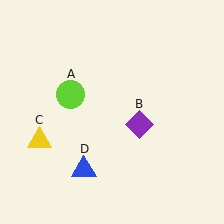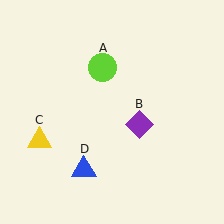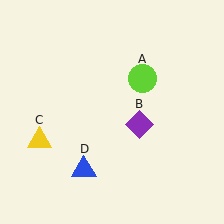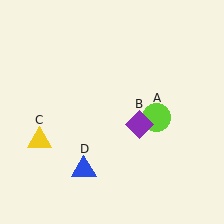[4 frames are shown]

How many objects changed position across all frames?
1 object changed position: lime circle (object A).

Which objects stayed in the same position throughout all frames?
Purple diamond (object B) and yellow triangle (object C) and blue triangle (object D) remained stationary.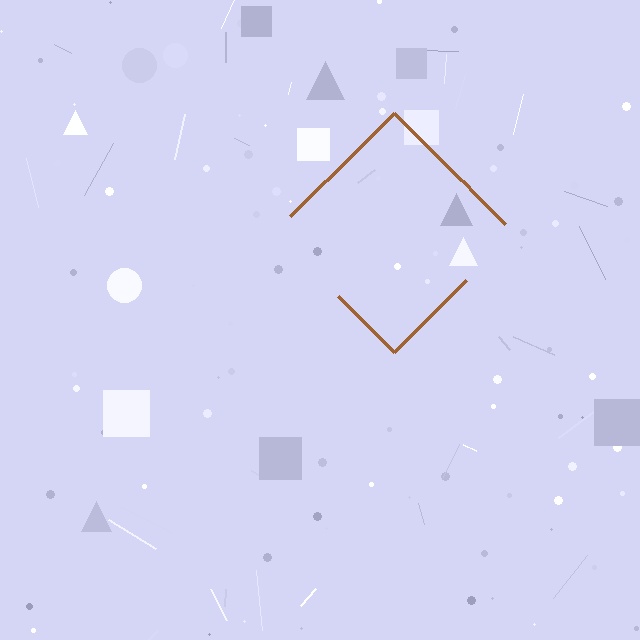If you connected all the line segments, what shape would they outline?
They would outline a diamond.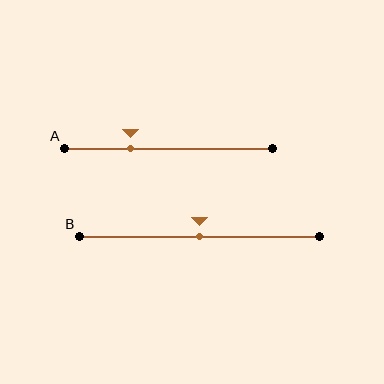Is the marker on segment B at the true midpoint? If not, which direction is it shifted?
Yes, the marker on segment B is at the true midpoint.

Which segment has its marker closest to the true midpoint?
Segment B has its marker closest to the true midpoint.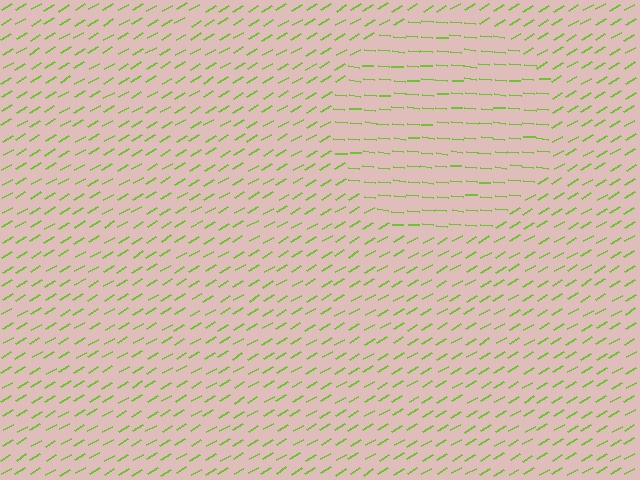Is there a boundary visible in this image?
Yes, there is a texture boundary formed by a change in line orientation.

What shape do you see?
I see a circle.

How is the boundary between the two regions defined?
The boundary is defined purely by a change in line orientation (approximately 36 degrees difference). All lines are the same color and thickness.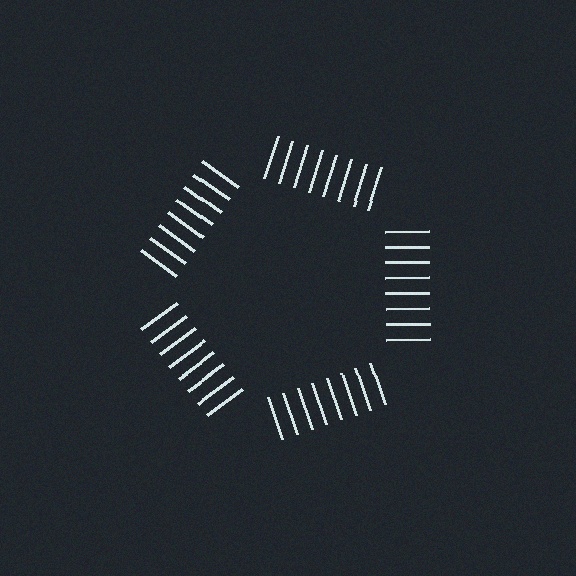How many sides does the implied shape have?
5 sides — the line-ends trace a pentagon.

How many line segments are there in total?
40 — 8 along each of the 5 edges.